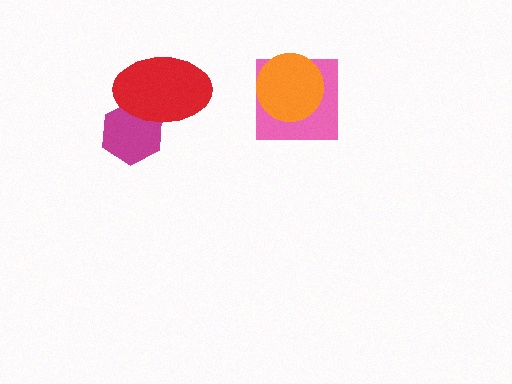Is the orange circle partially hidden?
No, no other shape covers it.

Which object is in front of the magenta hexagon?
The red ellipse is in front of the magenta hexagon.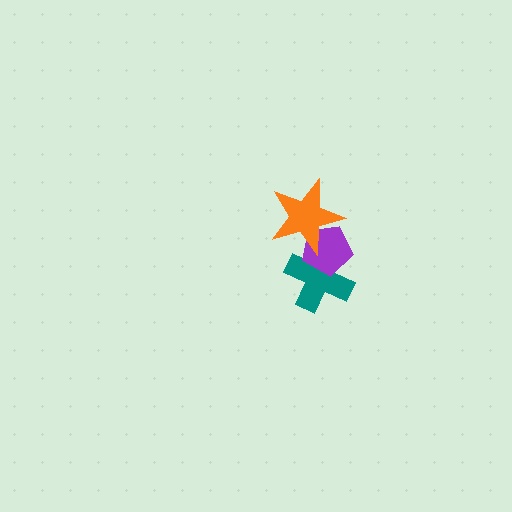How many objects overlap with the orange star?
2 objects overlap with the orange star.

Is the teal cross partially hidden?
Yes, it is partially covered by another shape.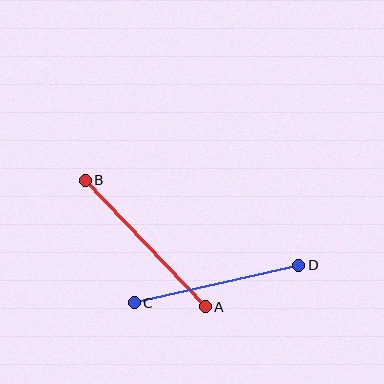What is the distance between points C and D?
The distance is approximately 169 pixels.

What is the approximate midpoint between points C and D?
The midpoint is at approximately (216, 284) pixels.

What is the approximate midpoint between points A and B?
The midpoint is at approximately (145, 243) pixels.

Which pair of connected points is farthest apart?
Points A and B are farthest apart.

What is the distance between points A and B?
The distance is approximately 174 pixels.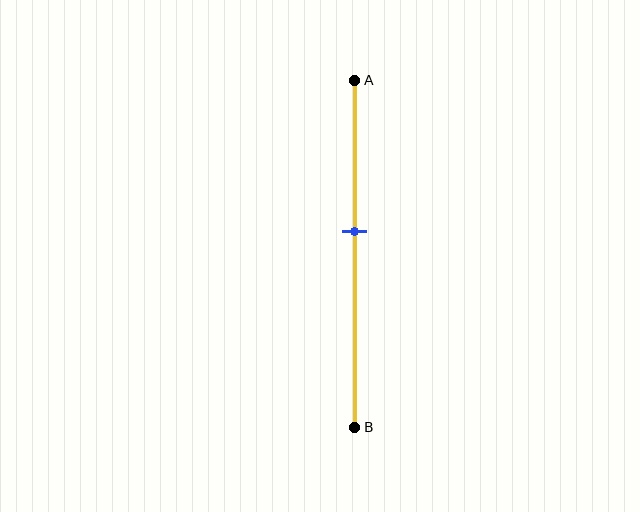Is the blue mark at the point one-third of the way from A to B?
No, the mark is at about 45% from A, not at the 33% one-third point.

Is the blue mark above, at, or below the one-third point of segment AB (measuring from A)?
The blue mark is below the one-third point of segment AB.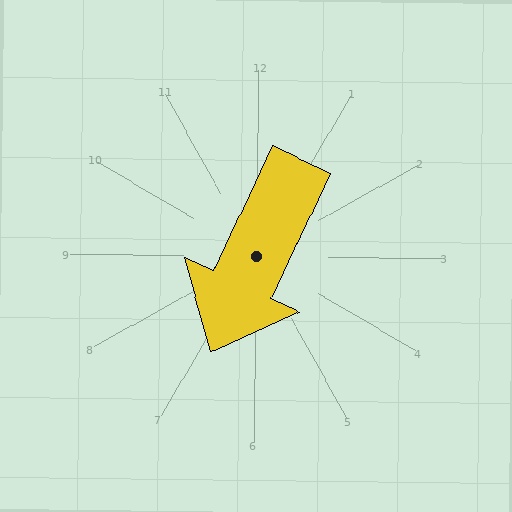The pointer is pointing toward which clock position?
Roughly 7 o'clock.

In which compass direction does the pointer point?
Southwest.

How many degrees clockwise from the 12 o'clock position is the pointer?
Approximately 205 degrees.